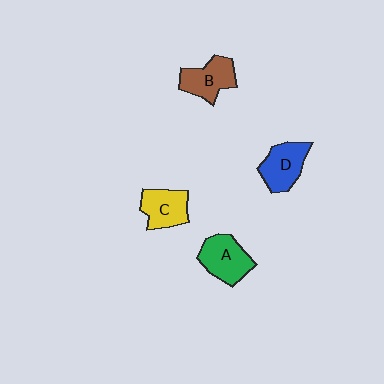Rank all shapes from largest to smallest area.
From largest to smallest: A (green), D (blue), B (brown), C (yellow).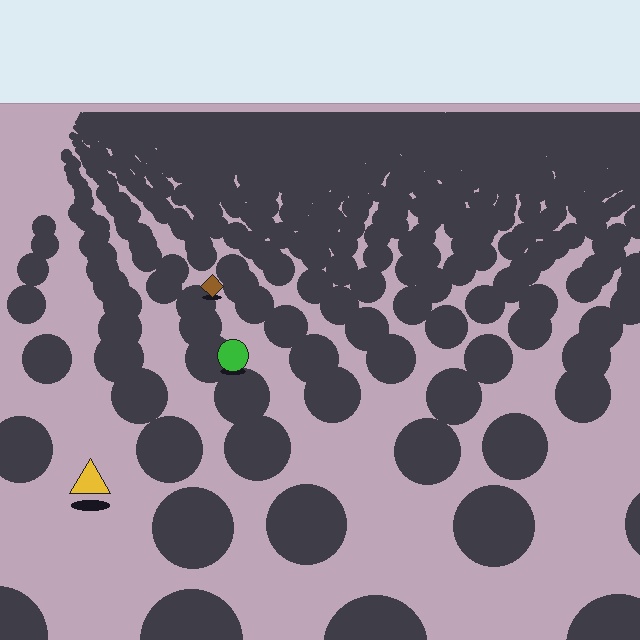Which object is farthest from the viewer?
The brown diamond is farthest from the viewer. It appears smaller and the ground texture around it is denser.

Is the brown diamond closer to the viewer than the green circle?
No. The green circle is closer — you can tell from the texture gradient: the ground texture is coarser near it.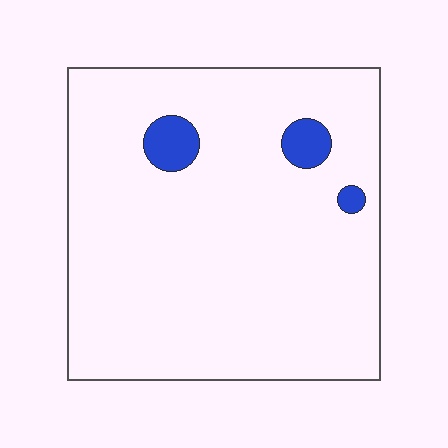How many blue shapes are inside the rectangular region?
3.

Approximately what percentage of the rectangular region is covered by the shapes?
Approximately 5%.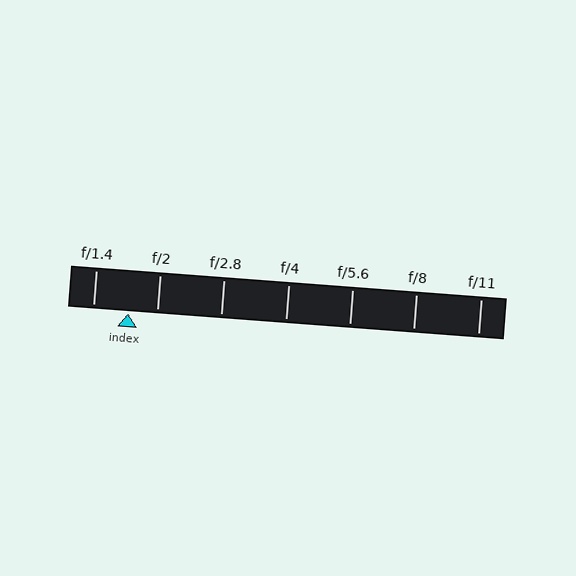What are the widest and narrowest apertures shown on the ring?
The widest aperture shown is f/1.4 and the narrowest is f/11.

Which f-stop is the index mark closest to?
The index mark is closest to f/2.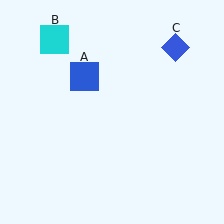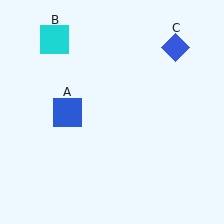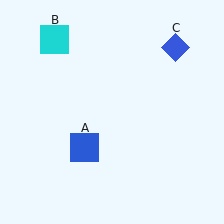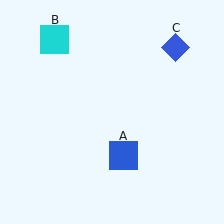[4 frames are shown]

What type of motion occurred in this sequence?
The blue square (object A) rotated counterclockwise around the center of the scene.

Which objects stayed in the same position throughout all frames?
Cyan square (object B) and blue diamond (object C) remained stationary.